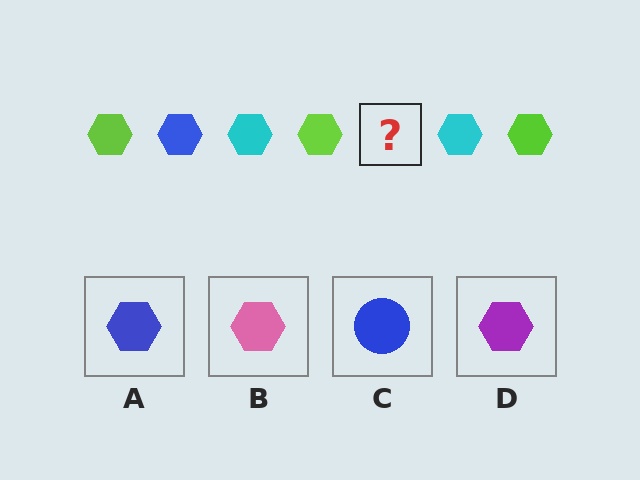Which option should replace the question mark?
Option A.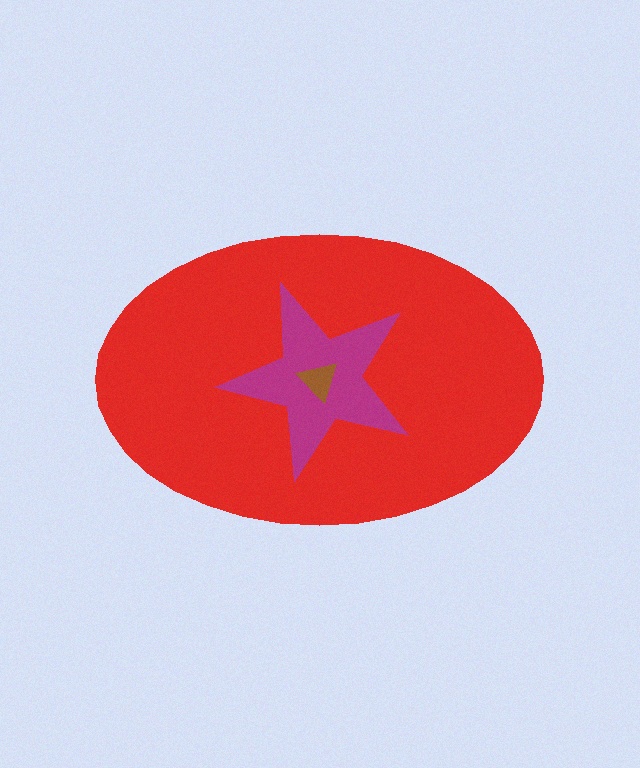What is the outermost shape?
The red ellipse.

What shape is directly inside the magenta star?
The brown triangle.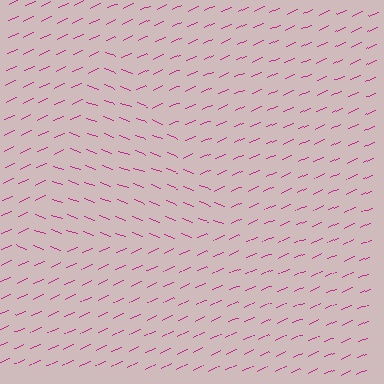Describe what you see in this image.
The image is filled with small magenta line segments. A triangle region in the image has lines oriented differently from the surrounding lines, creating a visible texture boundary.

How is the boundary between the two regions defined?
The boundary is defined purely by a change in line orientation (approximately 45 degrees difference). All lines are the same color and thickness.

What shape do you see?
I see a triangle.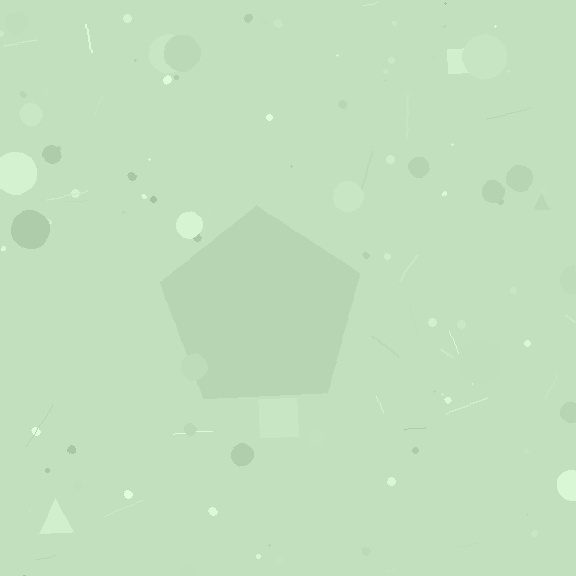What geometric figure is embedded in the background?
A pentagon is embedded in the background.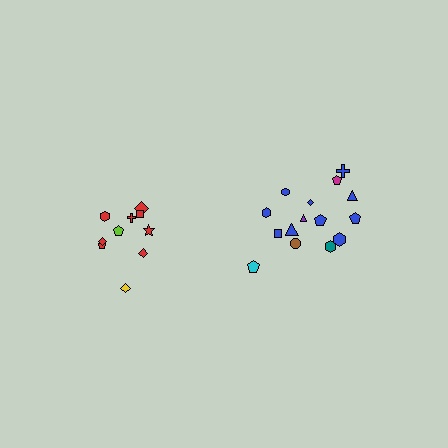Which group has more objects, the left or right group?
The right group.